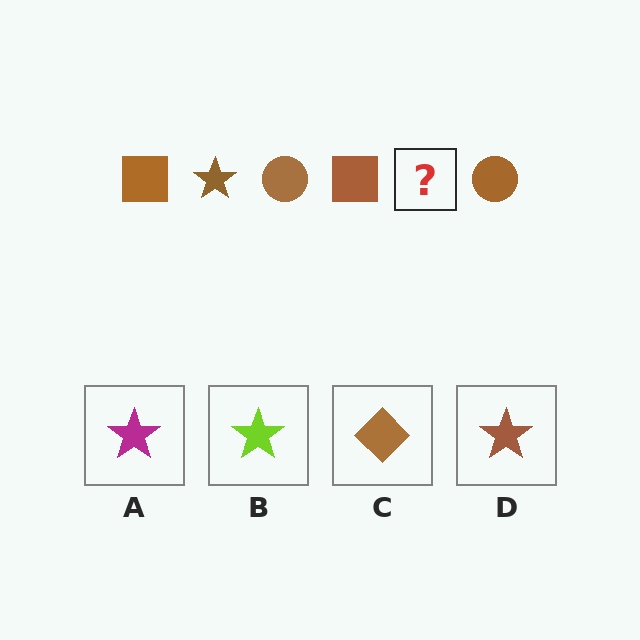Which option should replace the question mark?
Option D.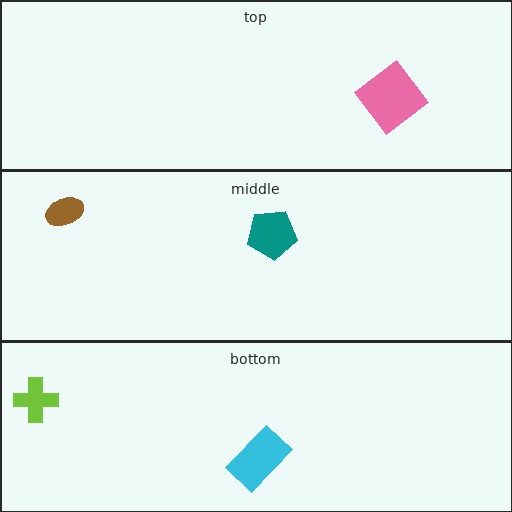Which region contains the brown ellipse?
The middle region.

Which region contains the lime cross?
The bottom region.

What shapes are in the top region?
The pink diamond.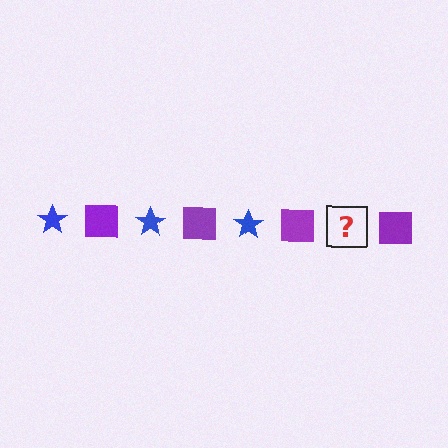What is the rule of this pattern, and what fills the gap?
The rule is that the pattern alternates between blue star and purple square. The gap should be filled with a blue star.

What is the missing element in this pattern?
The missing element is a blue star.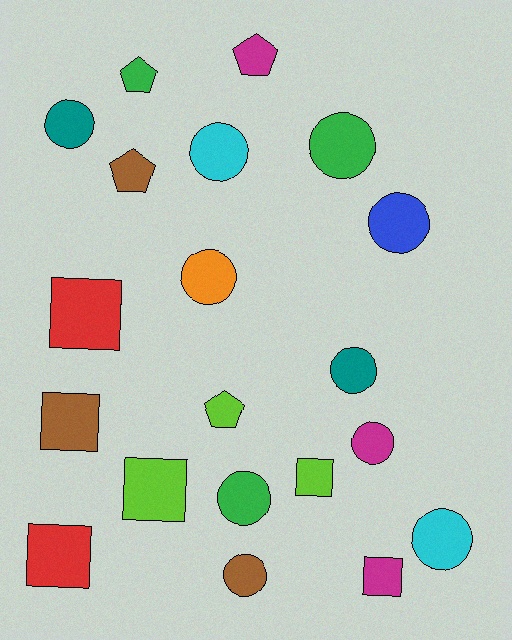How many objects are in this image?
There are 20 objects.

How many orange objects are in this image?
There is 1 orange object.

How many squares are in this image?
There are 6 squares.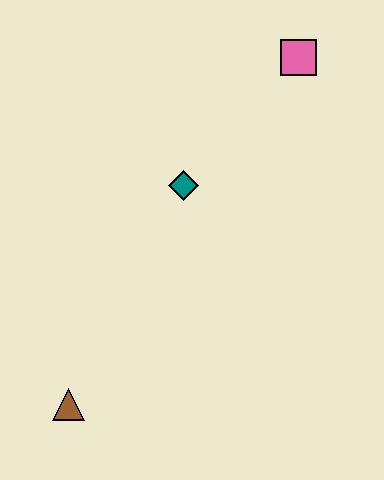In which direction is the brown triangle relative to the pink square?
The brown triangle is below the pink square.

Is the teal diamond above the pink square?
No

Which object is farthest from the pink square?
The brown triangle is farthest from the pink square.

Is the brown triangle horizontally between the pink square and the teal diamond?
No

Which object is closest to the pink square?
The teal diamond is closest to the pink square.